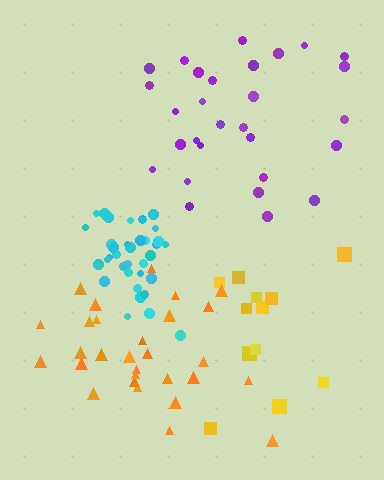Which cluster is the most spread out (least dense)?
Yellow.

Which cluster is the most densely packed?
Cyan.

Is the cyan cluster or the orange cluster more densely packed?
Cyan.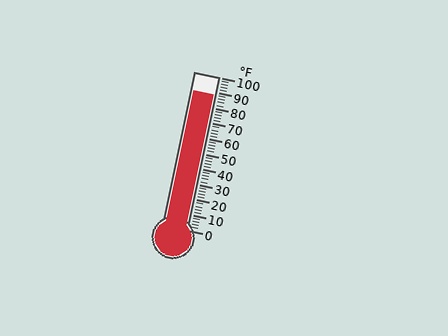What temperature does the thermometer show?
The thermometer shows approximately 88°F.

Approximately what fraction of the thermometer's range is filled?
The thermometer is filled to approximately 90% of its range.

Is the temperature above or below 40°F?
The temperature is above 40°F.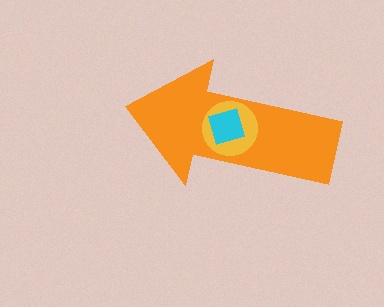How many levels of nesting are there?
3.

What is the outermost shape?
The orange arrow.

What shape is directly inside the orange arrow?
The yellow circle.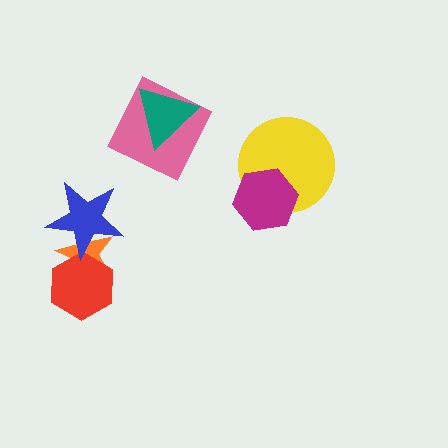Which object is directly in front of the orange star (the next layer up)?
The red hexagon is directly in front of the orange star.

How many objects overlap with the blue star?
2 objects overlap with the blue star.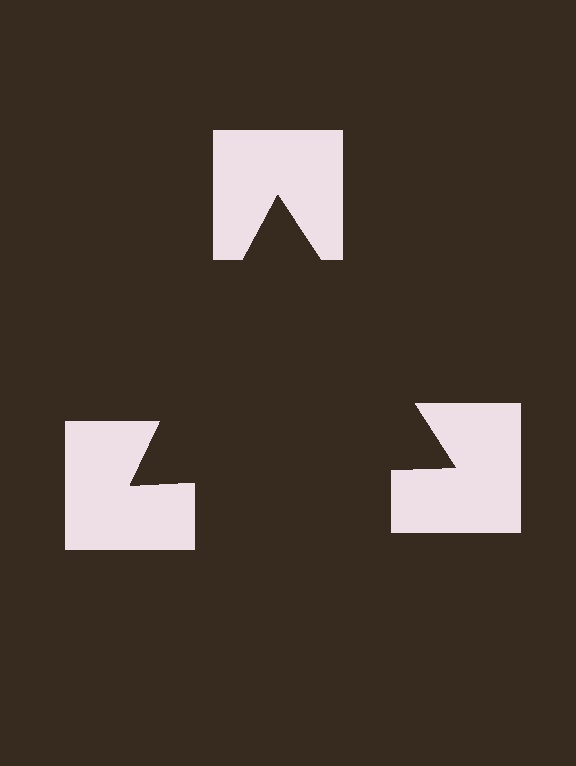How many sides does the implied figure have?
3 sides.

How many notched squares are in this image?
There are 3 — one at each vertex of the illusory triangle.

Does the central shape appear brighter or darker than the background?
It typically appears slightly darker than the background, even though no actual brightness change is drawn.